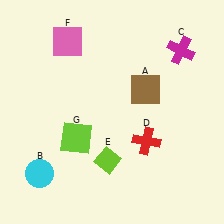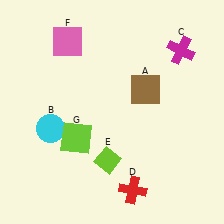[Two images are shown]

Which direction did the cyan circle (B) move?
The cyan circle (B) moved up.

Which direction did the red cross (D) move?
The red cross (D) moved down.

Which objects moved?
The objects that moved are: the cyan circle (B), the red cross (D).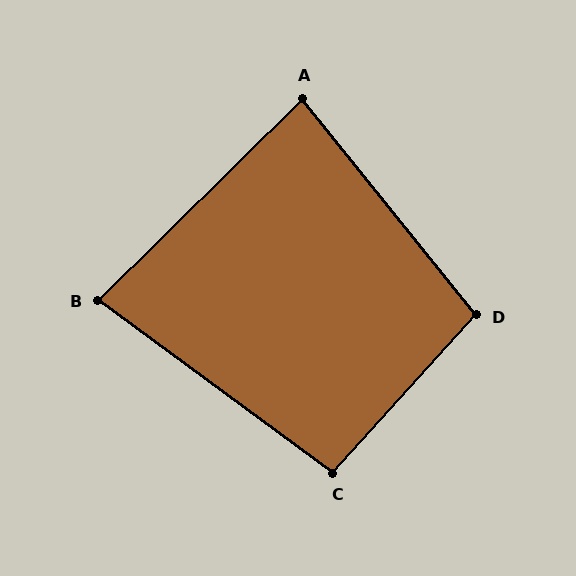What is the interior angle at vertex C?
Approximately 96 degrees (obtuse).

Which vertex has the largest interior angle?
D, at approximately 99 degrees.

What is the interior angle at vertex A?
Approximately 84 degrees (acute).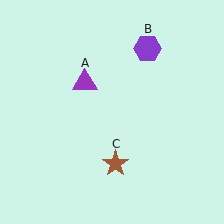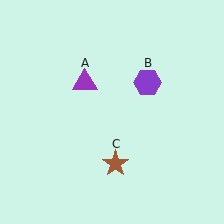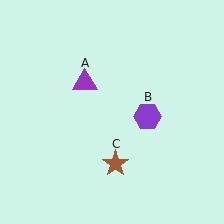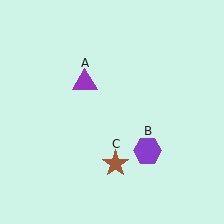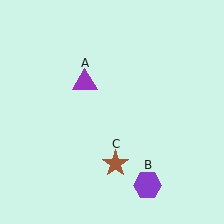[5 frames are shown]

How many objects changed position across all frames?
1 object changed position: purple hexagon (object B).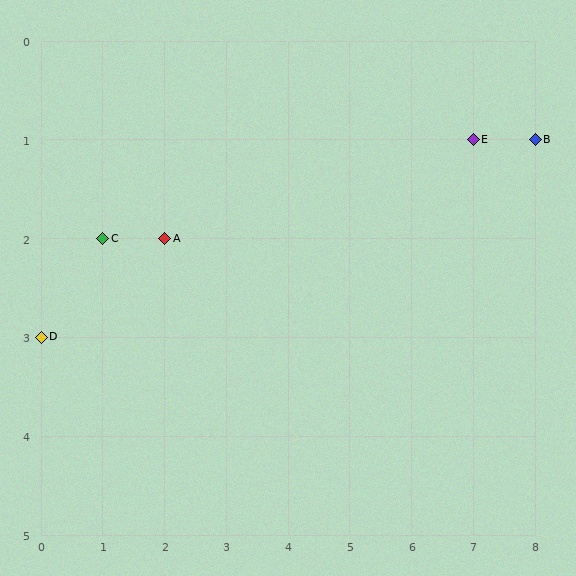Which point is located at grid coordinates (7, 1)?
Point E is at (7, 1).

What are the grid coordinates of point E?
Point E is at grid coordinates (7, 1).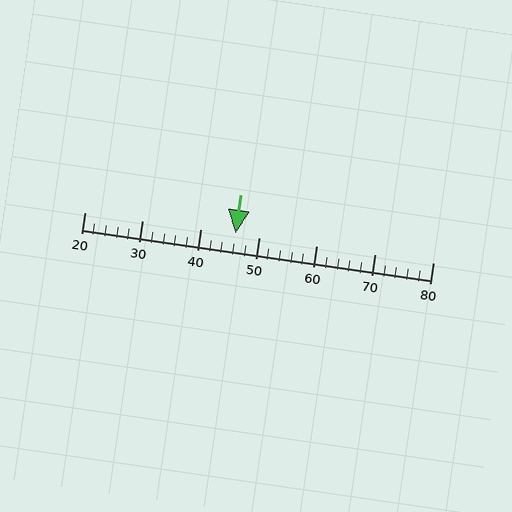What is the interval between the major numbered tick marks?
The major tick marks are spaced 10 units apart.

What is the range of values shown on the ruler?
The ruler shows values from 20 to 80.